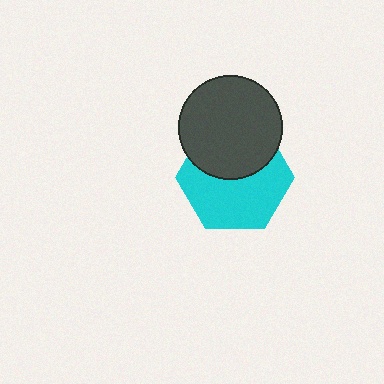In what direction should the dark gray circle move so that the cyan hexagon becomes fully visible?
The dark gray circle should move up. That is the shortest direction to clear the overlap and leave the cyan hexagon fully visible.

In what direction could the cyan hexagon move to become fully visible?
The cyan hexagon could move down. That would shift it out from behind the dark gray circle entirely.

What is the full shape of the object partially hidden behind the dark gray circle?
The partially hidden object is a cyan hexagon.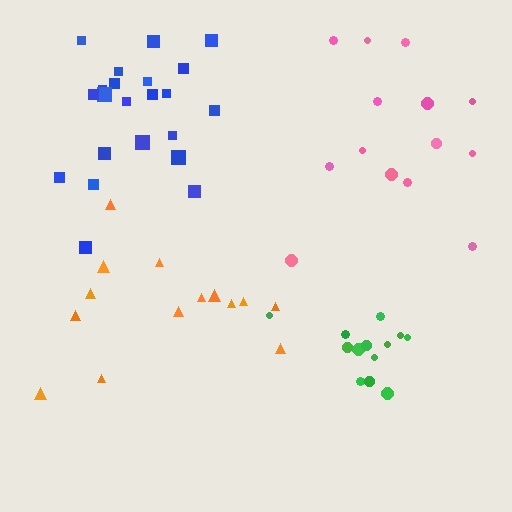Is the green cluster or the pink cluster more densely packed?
Green.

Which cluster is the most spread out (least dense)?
Orange.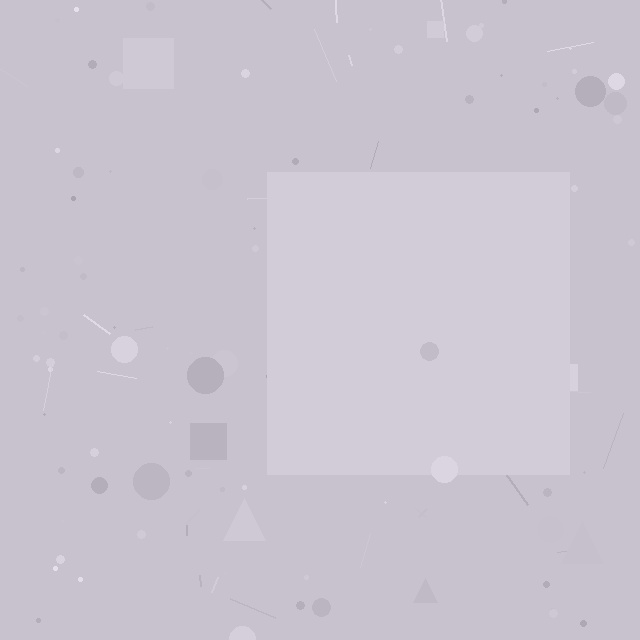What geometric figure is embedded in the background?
A square is embedded in the background.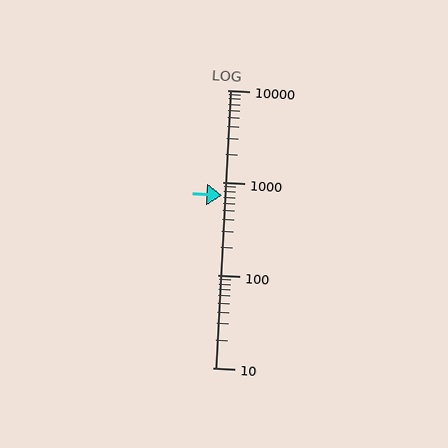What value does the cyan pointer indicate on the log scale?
The pointer indicates approximately 730.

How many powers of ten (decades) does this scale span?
The scale spans 3 decades, from 10 to 10000.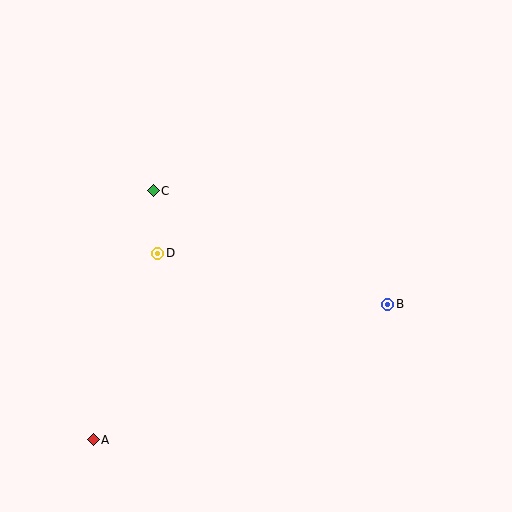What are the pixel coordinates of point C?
Point C is at (153, 191).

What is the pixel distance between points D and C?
The distance between D and C is 63 pixels.